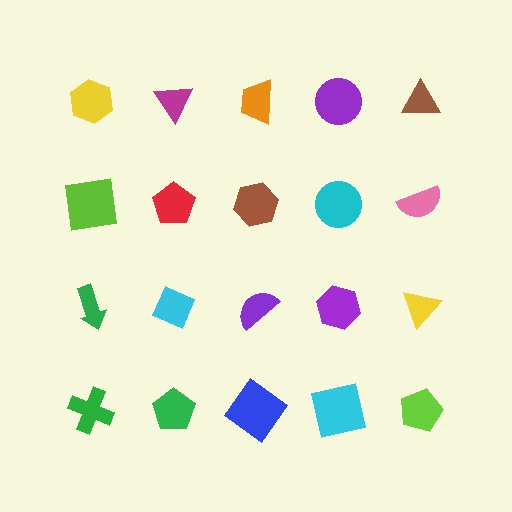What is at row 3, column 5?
A yellow triangle.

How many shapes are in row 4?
5 shapes.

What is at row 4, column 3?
A blue diamond.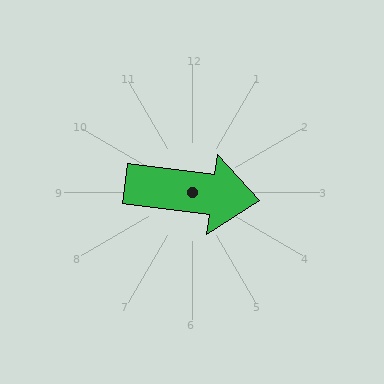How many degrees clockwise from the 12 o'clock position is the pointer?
Approximately 97 degrees.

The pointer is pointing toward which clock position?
Roughly 3 o'clock.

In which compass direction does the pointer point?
East.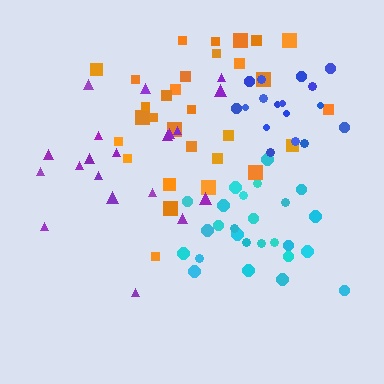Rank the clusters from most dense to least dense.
blue, cyan, orange, purple.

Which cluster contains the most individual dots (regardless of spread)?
Orange (30).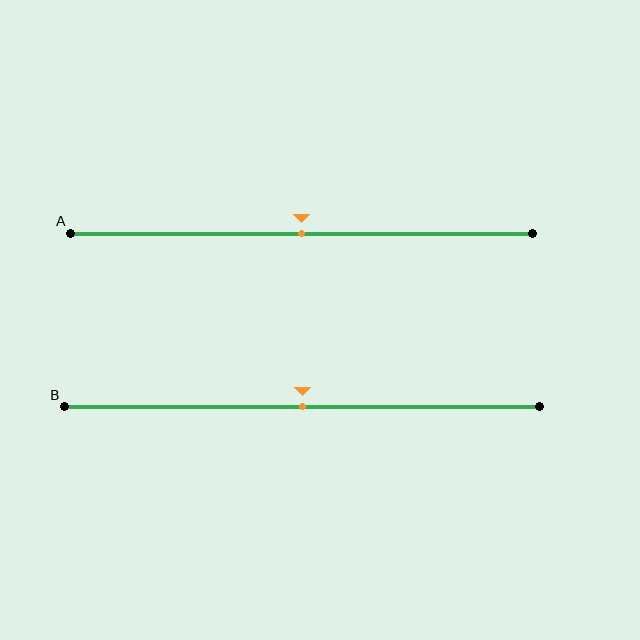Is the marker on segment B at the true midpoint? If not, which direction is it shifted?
Yes, the marker on segment B is at the true midpoint.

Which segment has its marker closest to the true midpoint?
Segment A has its marker closest to the true midpoint.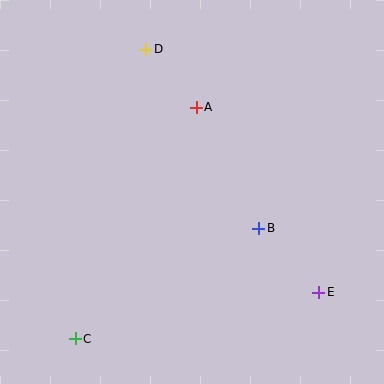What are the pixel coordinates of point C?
Point C is at (75, 339).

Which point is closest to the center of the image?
Point B at (259, 228) is closest to the center.